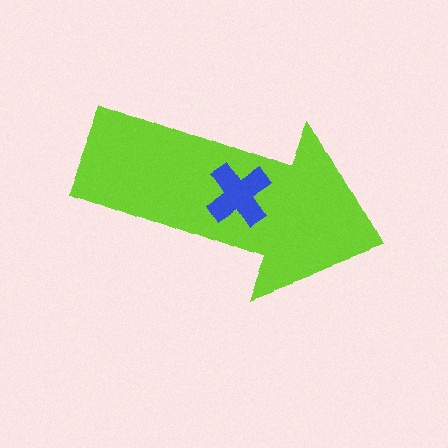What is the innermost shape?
The blue cross.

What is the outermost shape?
The lime arrow.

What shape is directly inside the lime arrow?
The blue cross.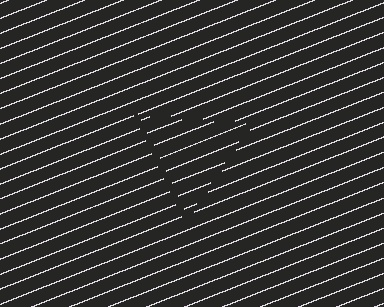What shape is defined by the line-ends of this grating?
An illusory triangle. The interior of the shape contains the same grating, shifted by half a period — the contour is defined by the phase discontinuity where line-ends from the inner and outer gratings abut.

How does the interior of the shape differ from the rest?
The interior of the shape contains the same grating, shifted by half a period — the contour is defined by the phase discontinuity where line-ends from the inner and outer gratings abut.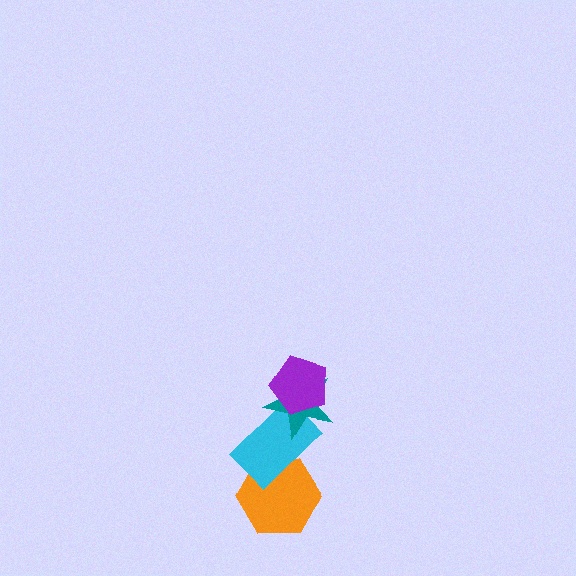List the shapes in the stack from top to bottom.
From top to bottom: the purple pentagon, the teal star, the cyan rectangle, the orange hexagon.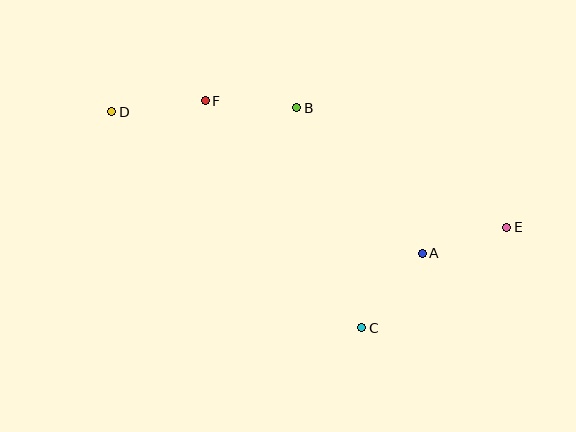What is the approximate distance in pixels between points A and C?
The distance between A and C is approximately 96 pixels.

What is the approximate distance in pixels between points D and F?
The distance between D and F is approximately 94 pixels.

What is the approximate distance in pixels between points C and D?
The distance between C and D is approximately 330 pixels.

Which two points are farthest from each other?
Points D and E are farthest from each other.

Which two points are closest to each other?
Points A and E are closest to each other.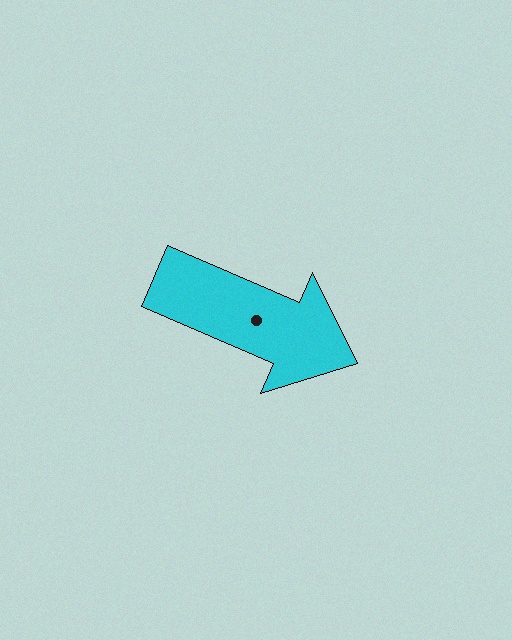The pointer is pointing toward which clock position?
Roughly 4 o'clock.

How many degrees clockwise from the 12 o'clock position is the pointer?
Approximately 113 degrees.